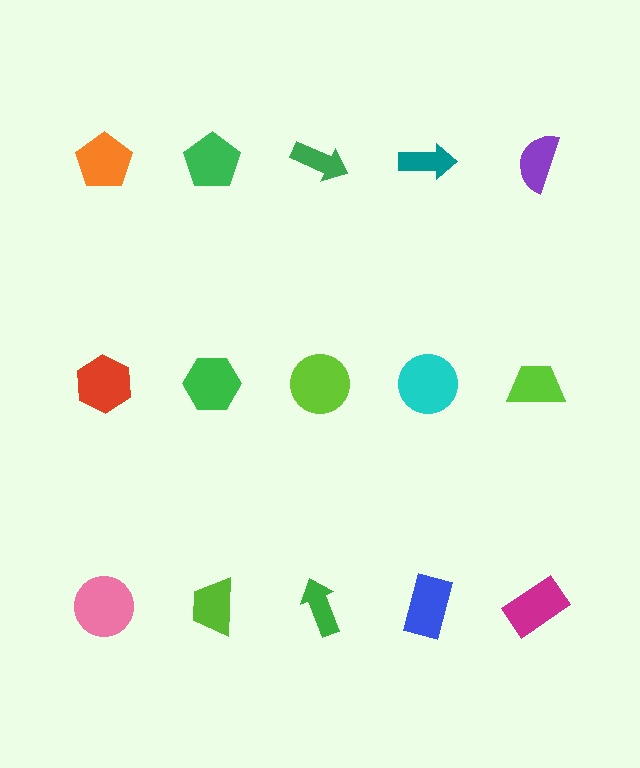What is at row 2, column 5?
A lime trapezoid.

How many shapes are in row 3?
5 shapes.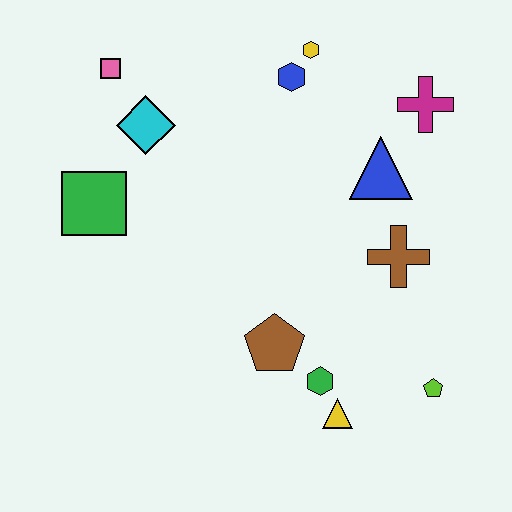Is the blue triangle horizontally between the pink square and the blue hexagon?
No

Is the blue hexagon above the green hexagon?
Yes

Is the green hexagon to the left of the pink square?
No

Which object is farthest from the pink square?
The lime pentagon is farthest from the pink square.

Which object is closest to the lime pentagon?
The yellow triangle is closest to the lime pentagon.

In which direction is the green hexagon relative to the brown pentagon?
The green hexagon is to the right of the brown pentagon.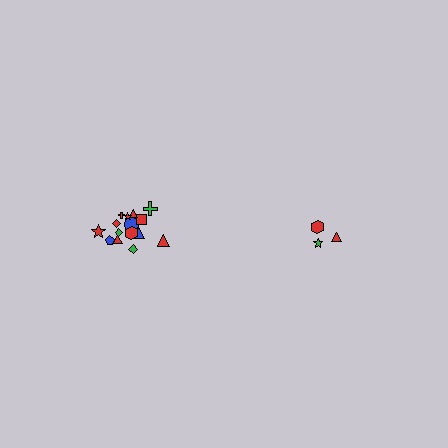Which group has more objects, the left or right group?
The left group.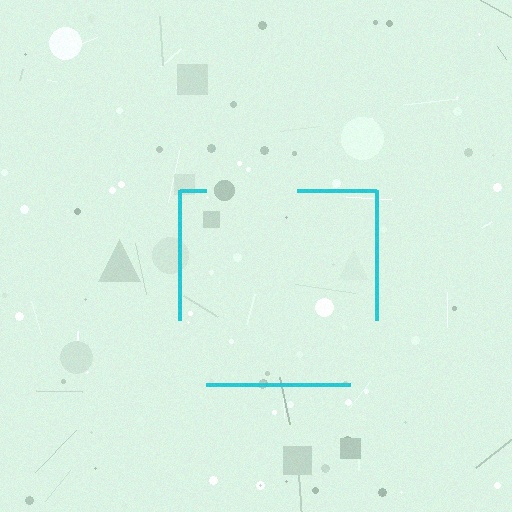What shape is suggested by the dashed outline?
The dashed outline suggests a square.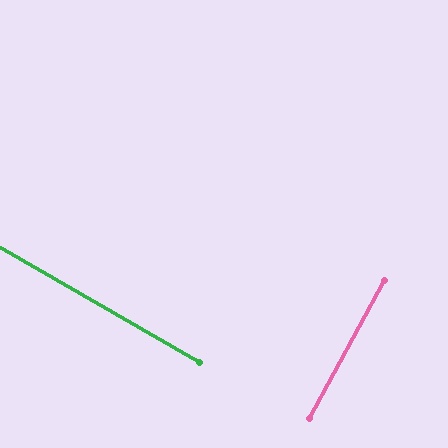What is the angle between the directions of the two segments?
Approximately 89 degrees.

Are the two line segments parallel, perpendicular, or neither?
Perpendicular — they meet at approximately 89°.